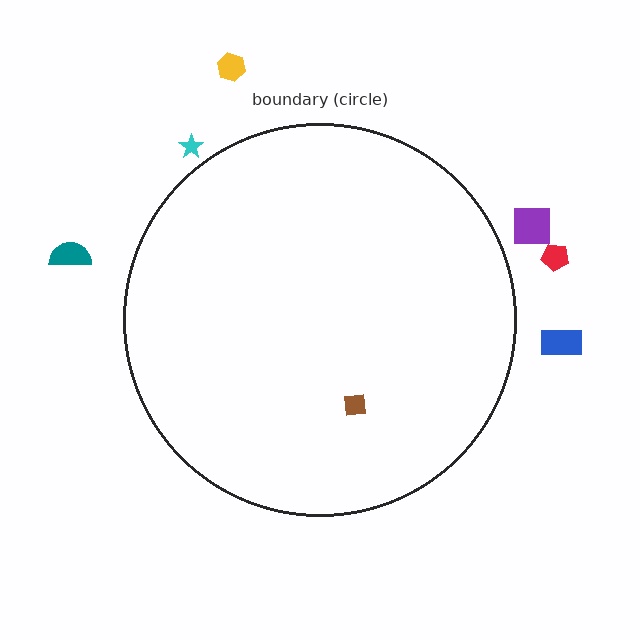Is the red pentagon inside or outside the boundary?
Outside.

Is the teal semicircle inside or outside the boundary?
Outside.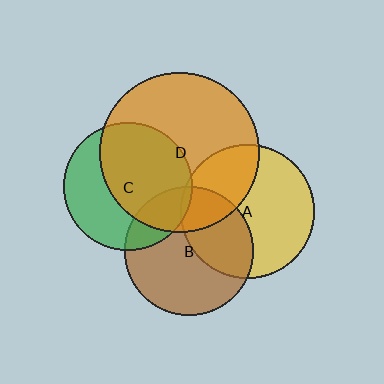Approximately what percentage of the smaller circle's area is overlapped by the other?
Approximately 35%.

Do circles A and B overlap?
Yes.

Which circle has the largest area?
Circle D (orange).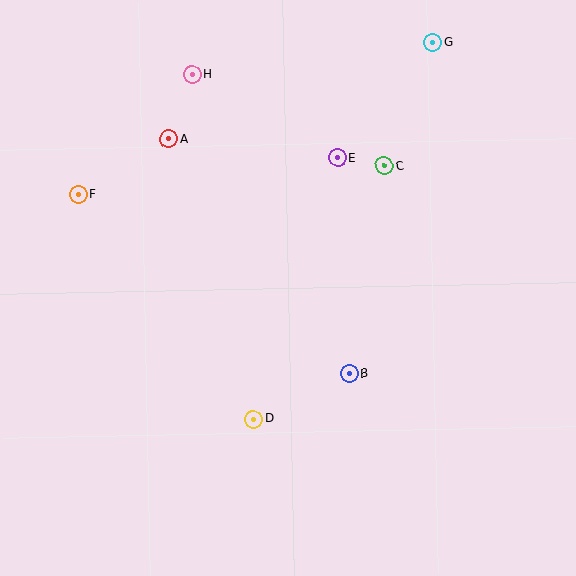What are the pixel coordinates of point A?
Point A is at (169, 139).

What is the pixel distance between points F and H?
The distance between F and H is 166 pixels.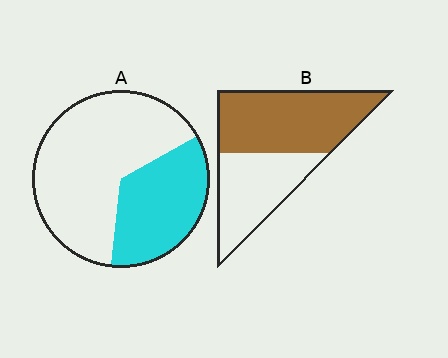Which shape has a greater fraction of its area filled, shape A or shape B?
Shape B.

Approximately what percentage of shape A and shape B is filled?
A is approximately 35% and B is approximately 60%.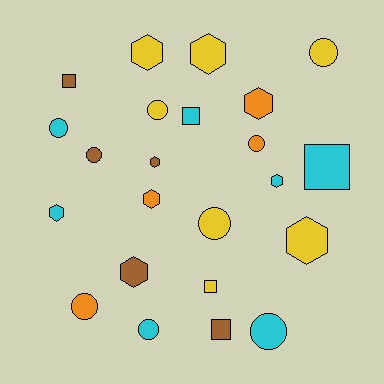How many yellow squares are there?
There is 1 yellow square.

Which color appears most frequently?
Cyan, with 7 objects.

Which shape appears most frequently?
Hexagon, with 9 objects.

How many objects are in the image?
There are 23 objects.